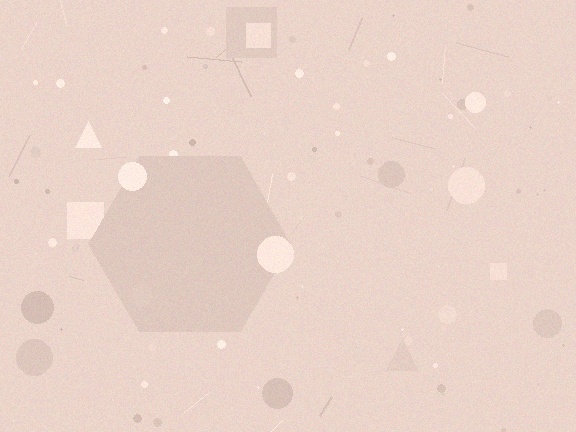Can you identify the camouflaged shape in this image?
The camouflaged shape is a hexagon.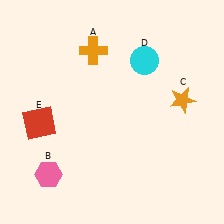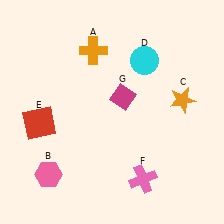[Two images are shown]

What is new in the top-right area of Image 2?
A magenta diamond (G) was added in the top-right area of Image 2.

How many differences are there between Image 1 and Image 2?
There are 2 differences between the two images.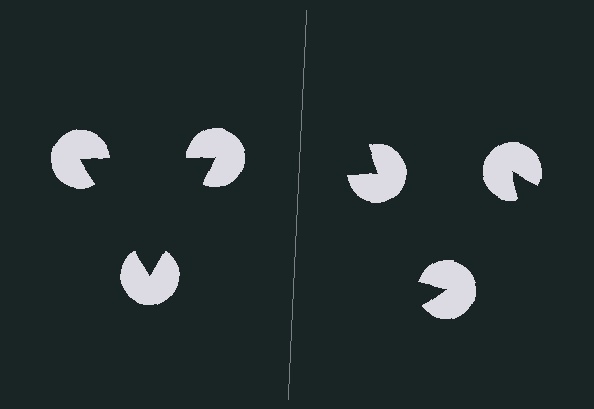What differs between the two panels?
The pac-man discs are positioned identically on both sides; only the wedge orientations differ. On the left they align to a triangle; on the right they are misaligned.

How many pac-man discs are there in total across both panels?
6 — 3 on each side.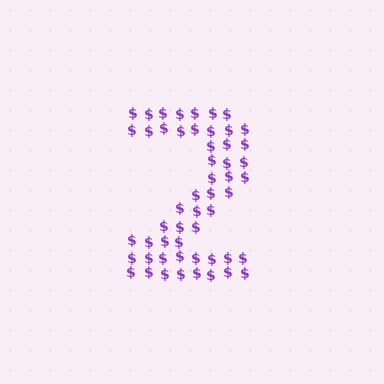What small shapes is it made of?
It is made of small dollar signs.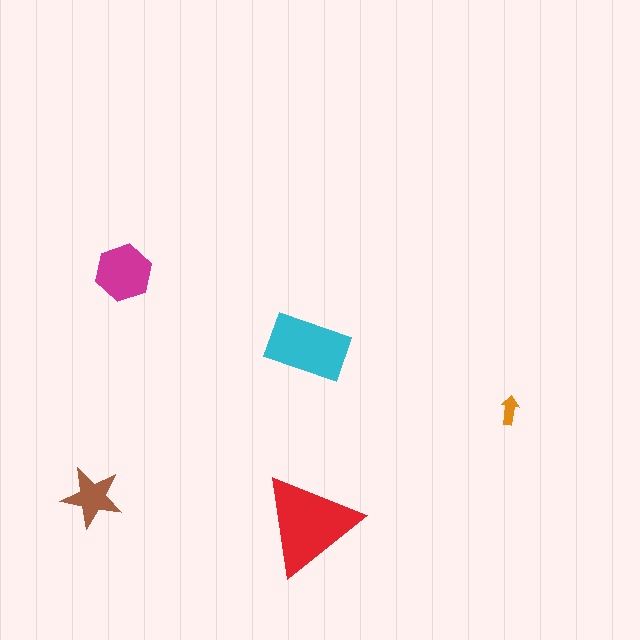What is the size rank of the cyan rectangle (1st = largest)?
2nd.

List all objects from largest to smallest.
The red triangle, the cyan rectangle, the magenta hexagon, the brown star, the orange arrow.